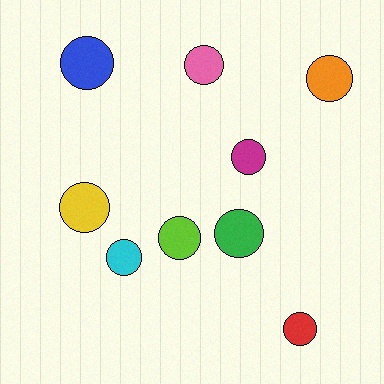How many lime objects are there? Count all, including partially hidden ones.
There is 1 lime object.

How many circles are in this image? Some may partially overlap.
There are 9 circles.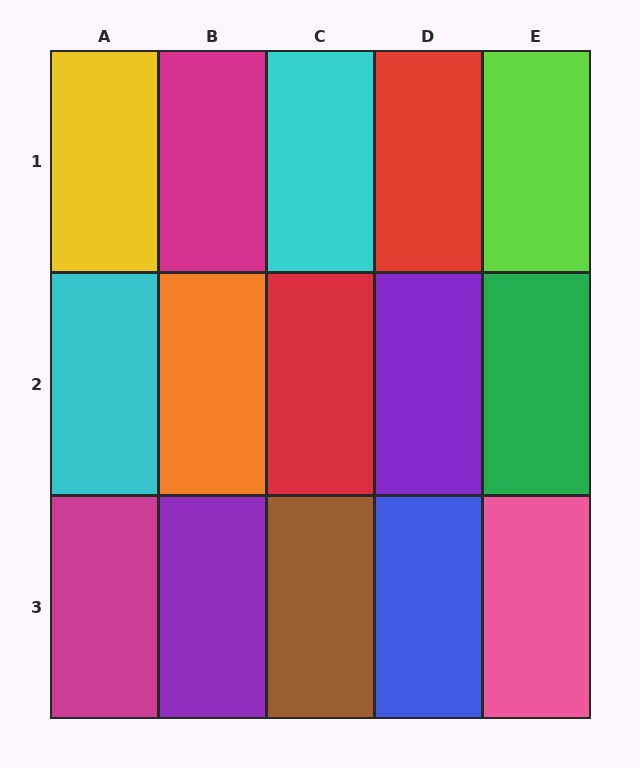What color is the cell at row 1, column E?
Lime.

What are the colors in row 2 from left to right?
Cyan, orange, red, purple, green.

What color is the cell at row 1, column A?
Yellow.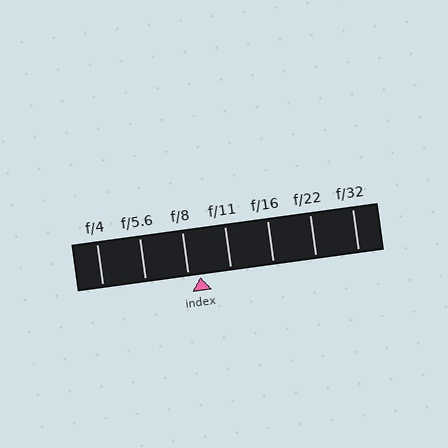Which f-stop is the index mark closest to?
The index mark is closest to f/8.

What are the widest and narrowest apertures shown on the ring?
The widest aperture shown is f/4 and the narrowest is f/32.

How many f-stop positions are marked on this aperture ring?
There are 7 f-stop positions marked.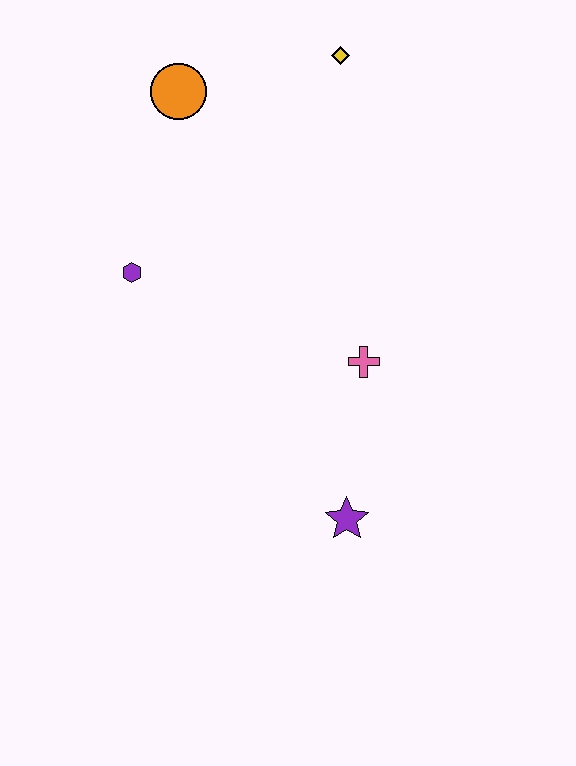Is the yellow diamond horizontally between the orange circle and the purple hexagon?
No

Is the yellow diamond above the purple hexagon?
Yes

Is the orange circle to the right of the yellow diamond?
No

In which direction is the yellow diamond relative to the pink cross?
The yellow diamond is above the pink cross.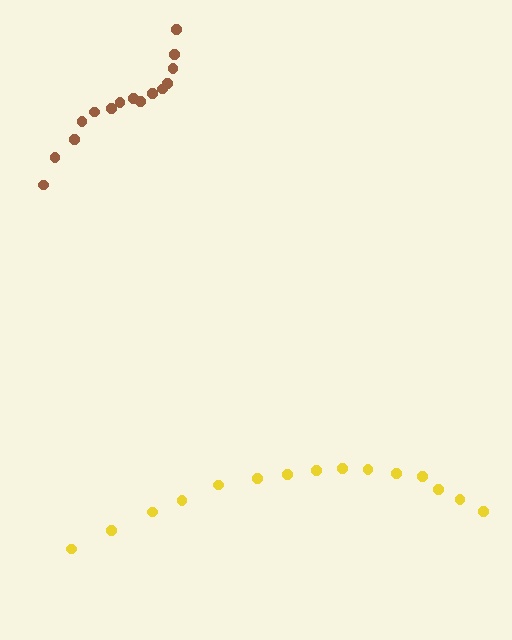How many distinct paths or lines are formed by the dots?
There are 2 distinct paths.